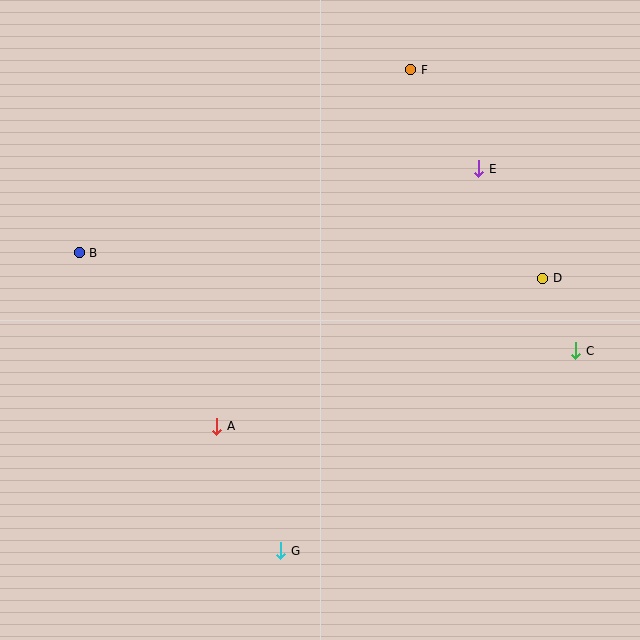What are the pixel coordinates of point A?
Point A is at (217, 426).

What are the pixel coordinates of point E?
Point E is at (478, 169).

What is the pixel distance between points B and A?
The distance between B and A is 222 pixels.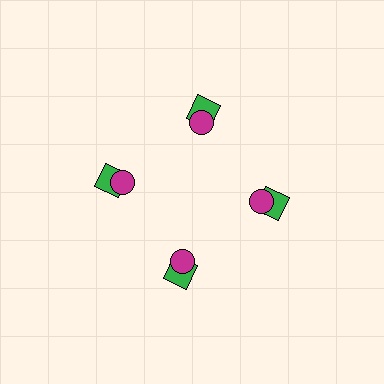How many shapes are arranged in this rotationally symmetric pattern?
There are 8 shapes, arranged in 4 groups of 2.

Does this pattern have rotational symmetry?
Yes, this pattern has 4-fold rotational symmetry. It looks the same after rotating 90 degrees around the center.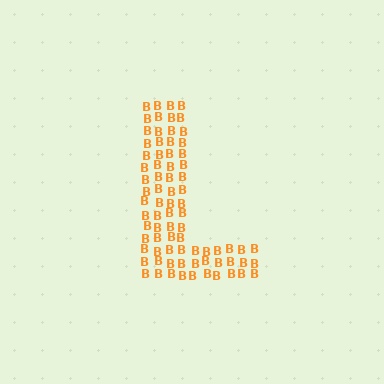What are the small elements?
The small elements are letter B's.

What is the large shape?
The large shape is the letter L.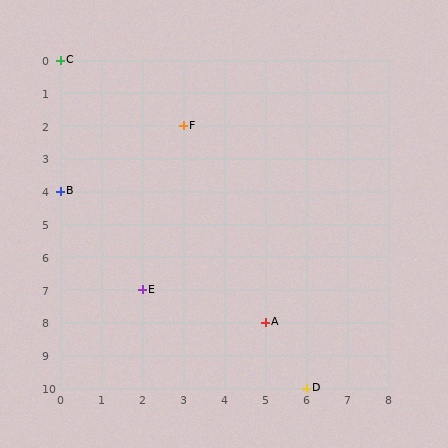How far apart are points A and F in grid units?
Points A and F are 2 columns and 6 rows apart (about 6.3 grid units diagonally).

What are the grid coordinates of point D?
Point D is at grid coordinates (6, 10).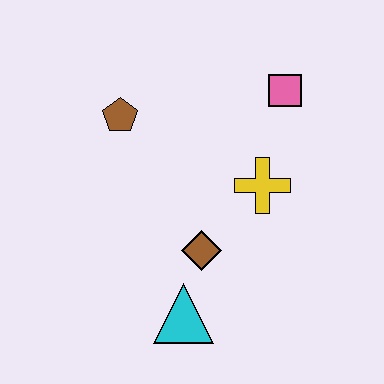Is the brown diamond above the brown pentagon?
No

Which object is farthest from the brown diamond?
The pink square is farthest from the brown diamond.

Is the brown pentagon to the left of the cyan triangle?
Yes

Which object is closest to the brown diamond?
The cyan triangle is closest to the brown diamond.